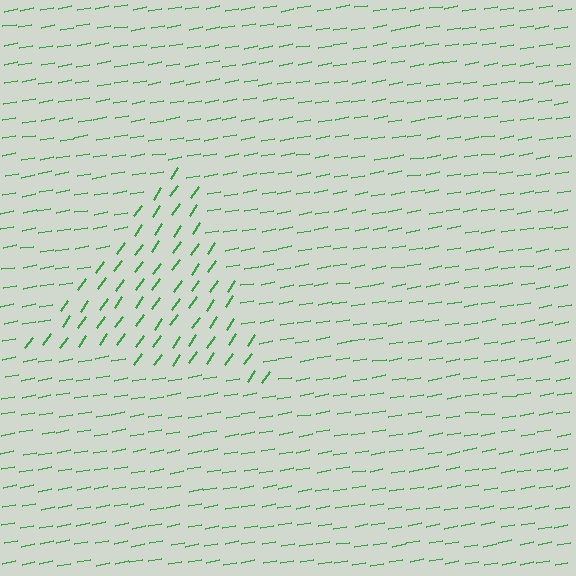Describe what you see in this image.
The image is filled with small green line segments. A triangle region in the image has lines oriented differently from the surrounding lines, creating a visible texture boundary.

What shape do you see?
I see a triangle.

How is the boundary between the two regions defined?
The boundary is defined purely by a change in line orientation (approximately 45 degrees difference). All lines are the same color and thickness.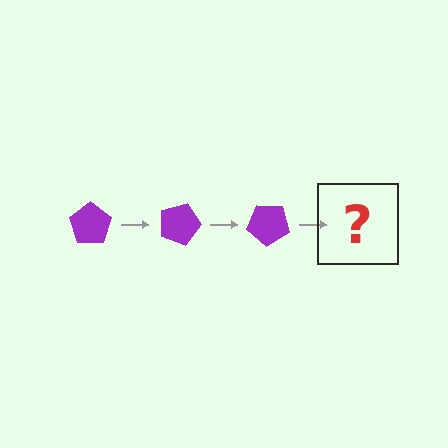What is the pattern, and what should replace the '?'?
The pattern is that the pentagon rotates 20 degrees each step. The '?' should be a purple pentagon rotated 60 degrees.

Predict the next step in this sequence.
The next step is a purple pentagon rotated 60 degrees.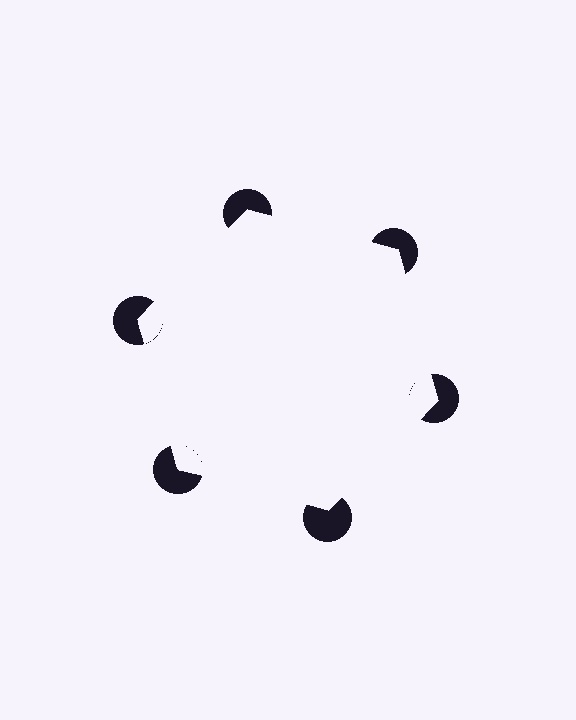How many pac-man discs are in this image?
There are 6 — one at each vertex of the illusory hexagon.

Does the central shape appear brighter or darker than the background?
It typically appears slightly brighter than the background, even though no actual brightness change is drawn.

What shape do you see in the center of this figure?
An illusory hexagon — its edges are inferred from the aligned wedge cuts in the pac-man discs, not physically drawn.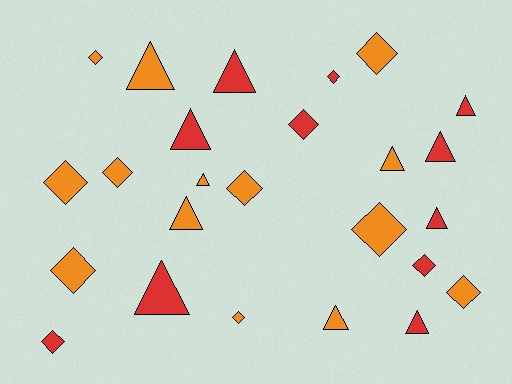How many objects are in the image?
There are 25 objects.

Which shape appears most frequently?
Diamond, with 13 objects.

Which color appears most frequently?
Orange, with 14 objects.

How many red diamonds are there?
There are 4 red diamonds.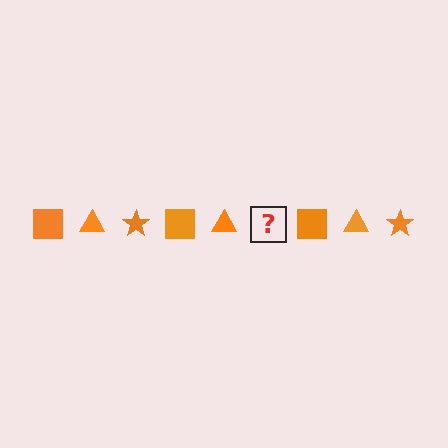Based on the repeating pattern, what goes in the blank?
The blank should be an orange star.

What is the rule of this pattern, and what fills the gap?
The rule is that the pattern cycles through square, triangle, star shapes in orange. The gap should be filled with an orange star.